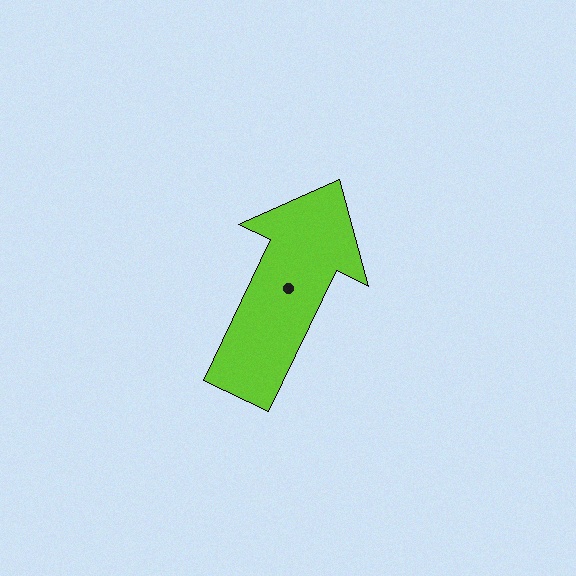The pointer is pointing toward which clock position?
Roughly 1 o'clock.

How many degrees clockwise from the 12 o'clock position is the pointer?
Approximately 25 degrees.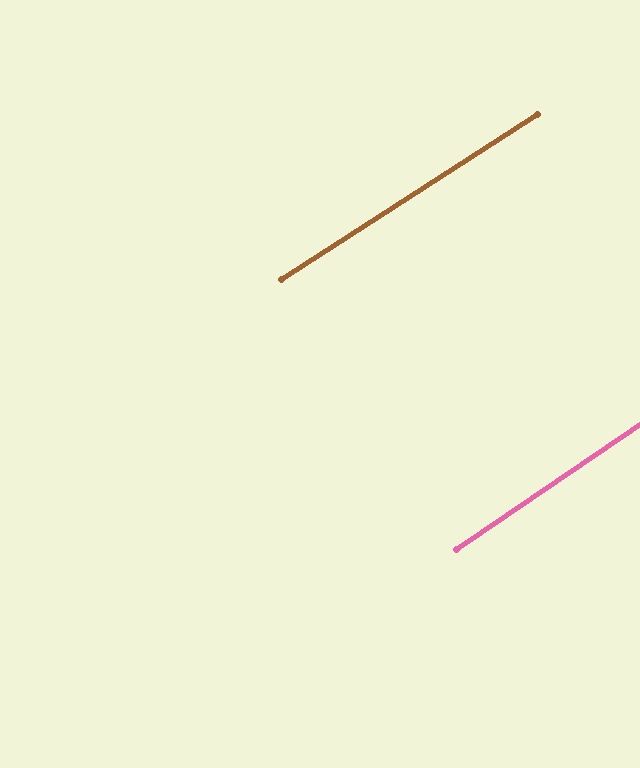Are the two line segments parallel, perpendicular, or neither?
Parallel — their directions differ by only 1.3°.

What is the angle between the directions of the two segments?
Approximately 1 degree.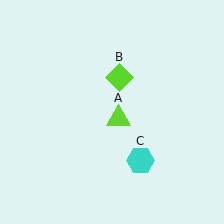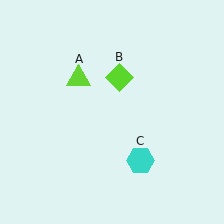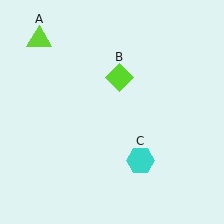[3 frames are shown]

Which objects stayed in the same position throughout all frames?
Lime diamond (object B) and cyan hexagon (object C) remained stationary.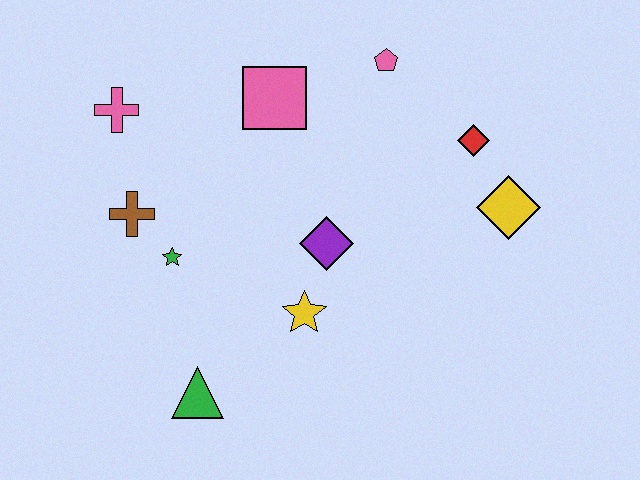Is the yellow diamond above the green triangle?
Yes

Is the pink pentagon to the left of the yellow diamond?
Yes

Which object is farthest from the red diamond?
The green triangle is farthest from the red diamond.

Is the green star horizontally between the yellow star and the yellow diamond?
No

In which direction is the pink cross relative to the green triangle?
The pink cross is above the green triangle.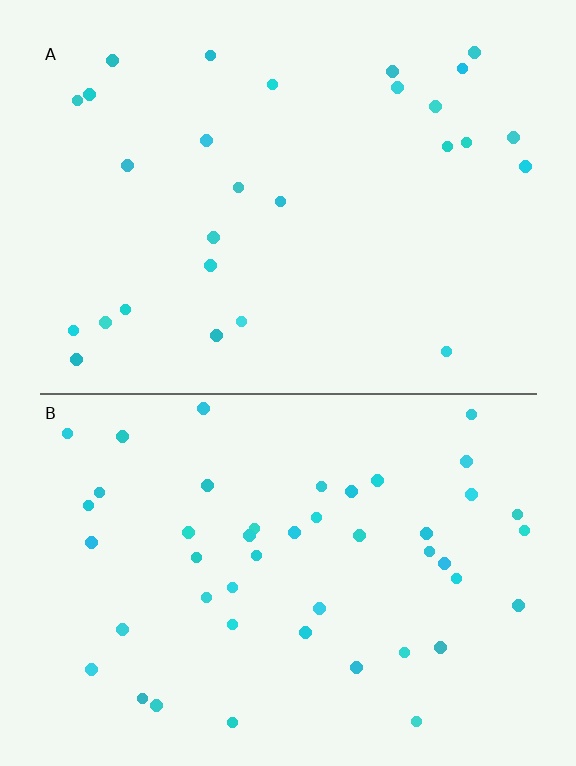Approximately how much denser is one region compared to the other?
Approximately 1.7× — region B over region A.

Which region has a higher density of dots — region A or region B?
B (the bottom).